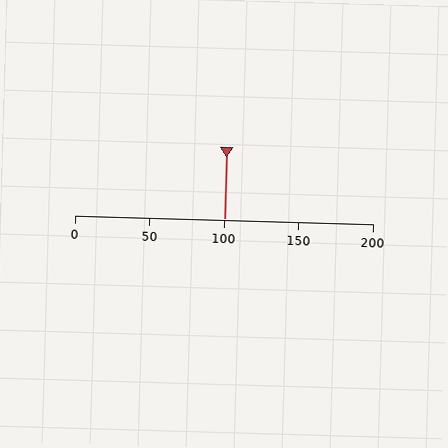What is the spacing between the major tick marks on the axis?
The major ticks are spaced 50 apart.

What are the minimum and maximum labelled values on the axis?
The axis runs from 0 to 200.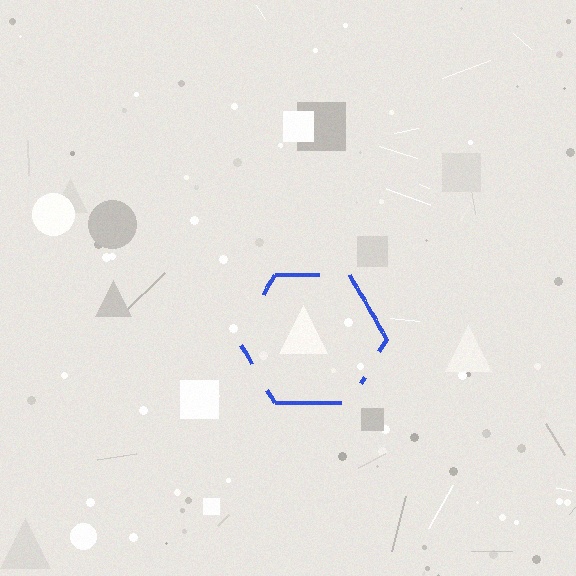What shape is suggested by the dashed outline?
The dashed outline suggests a hexagon.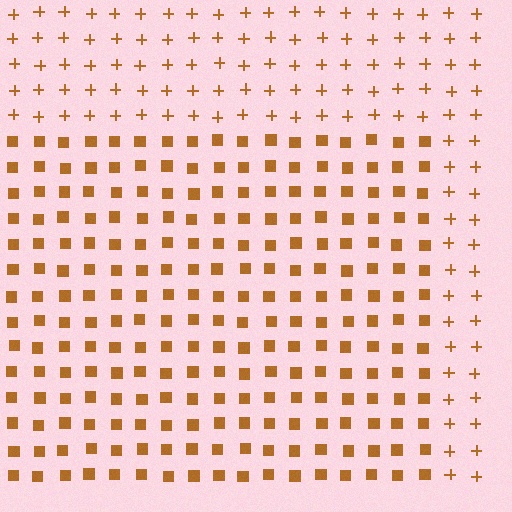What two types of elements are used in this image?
The image uses squares inside the rectangle region and plus signs outside it.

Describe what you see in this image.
The image is filled with small brown elements arranged in a uniform grid. A rectangle-shaped region contains squares, while the surrounding area contains plus signs. The boundary is defined purely by the change in element shape.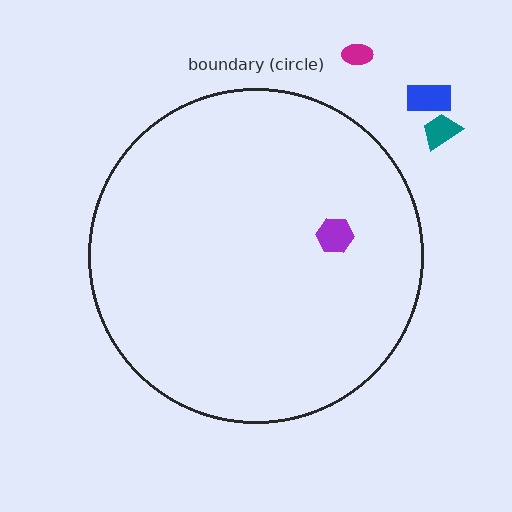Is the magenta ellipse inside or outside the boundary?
Outside.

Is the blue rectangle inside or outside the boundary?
Outside.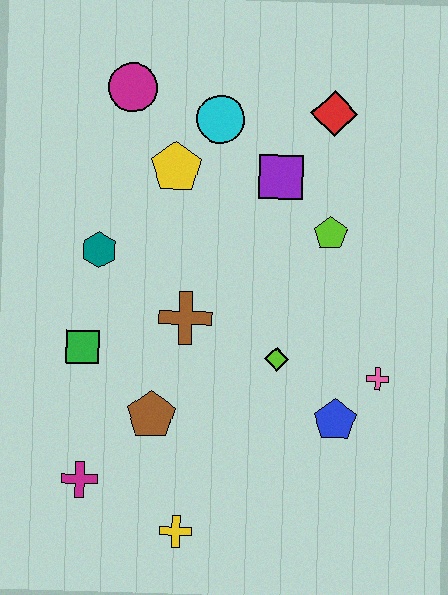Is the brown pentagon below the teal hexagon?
Yes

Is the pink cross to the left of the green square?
No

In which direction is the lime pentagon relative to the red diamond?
The lime pentagon is below the red diamond.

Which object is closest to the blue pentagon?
The pink cross is closest to the blue pentagon.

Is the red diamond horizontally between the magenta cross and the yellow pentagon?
No